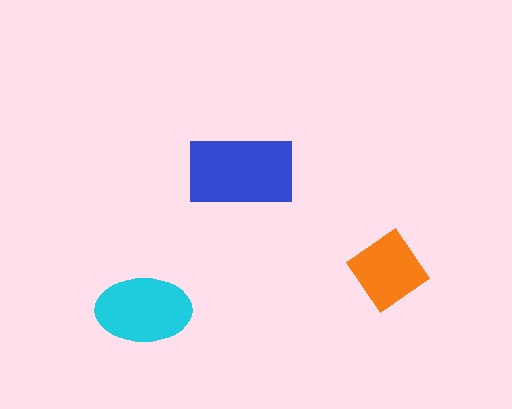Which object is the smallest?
The orange diamond.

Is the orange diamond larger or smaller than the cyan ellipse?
Smaller.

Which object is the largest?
The blue rectangle.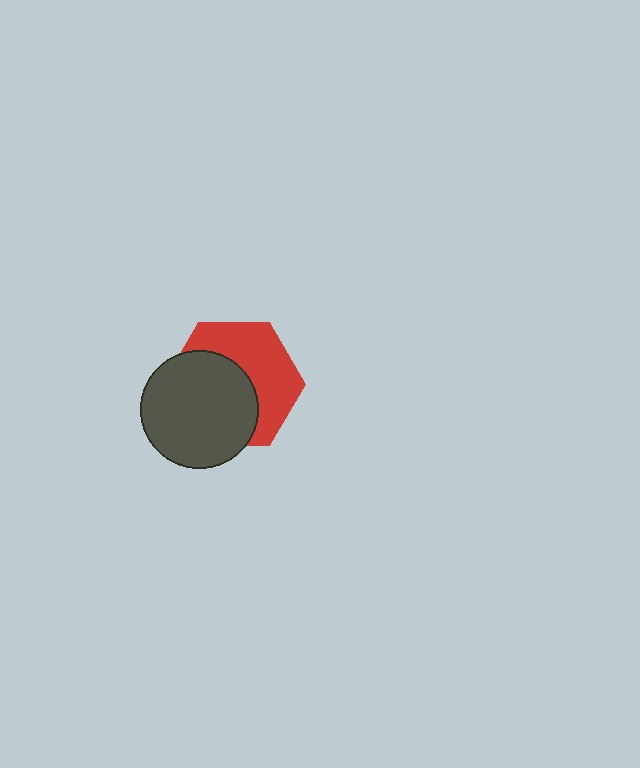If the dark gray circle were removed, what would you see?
You would see the complete red hexagon.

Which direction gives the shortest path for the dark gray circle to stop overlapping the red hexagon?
Moving toward the lower-left gives the shortest separation.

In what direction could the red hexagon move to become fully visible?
The red hexagon could move toward the upper-right. That would shift it out from behind the dark gray circle entirely.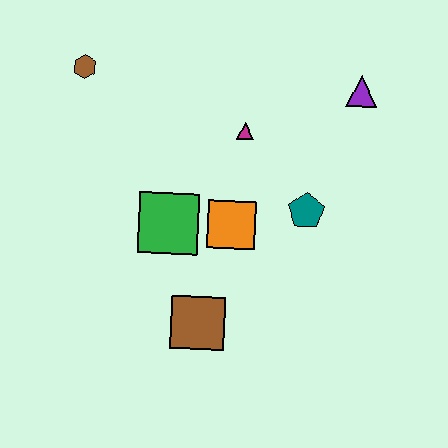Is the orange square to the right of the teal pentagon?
No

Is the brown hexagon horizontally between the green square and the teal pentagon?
No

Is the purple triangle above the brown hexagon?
No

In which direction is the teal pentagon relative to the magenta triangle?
The teal pentagon is below the magenta triangle.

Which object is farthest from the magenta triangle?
The brown square is farthest from the magenta triangle.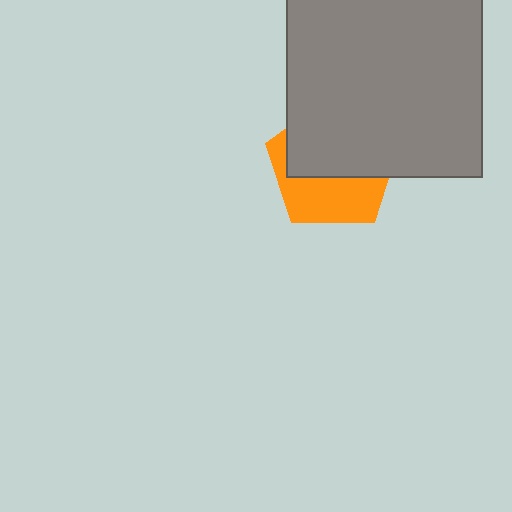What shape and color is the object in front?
The object in front is a gray square.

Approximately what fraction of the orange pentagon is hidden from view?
Roughly 57% of the orange pentagon is hidden behind the gray square.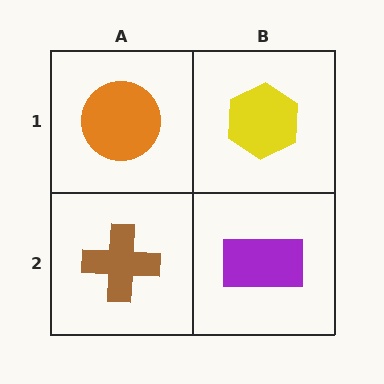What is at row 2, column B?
A purple rectangle.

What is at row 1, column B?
A yellow hexagon.